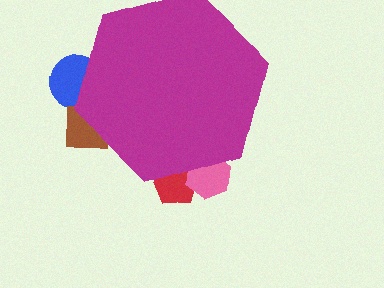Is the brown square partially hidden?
Yes, the brown square is partially hidden behind the magenta hexagon.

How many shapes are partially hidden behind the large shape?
4 shapes are partially hidden.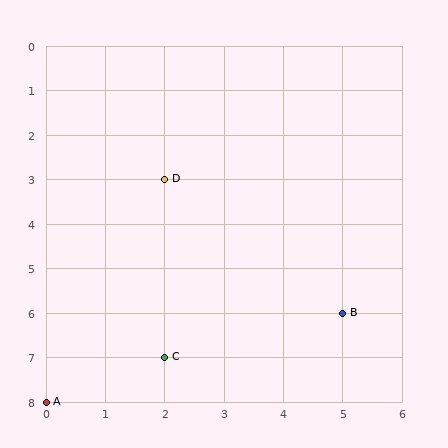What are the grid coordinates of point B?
Point B is at grid coordinates (5, 6).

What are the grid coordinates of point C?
Point C is at grid coordinates (2, 7).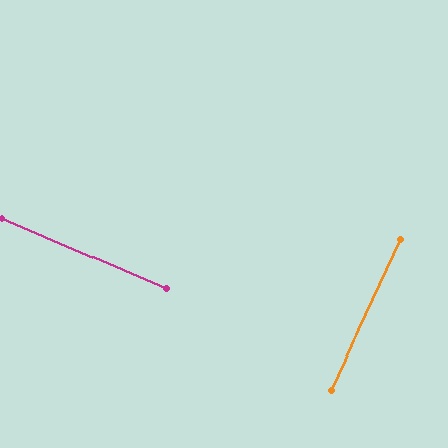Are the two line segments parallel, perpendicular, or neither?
Perpendicular — they meet at approximately 88°.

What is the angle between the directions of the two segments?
Approximately 88 degrees.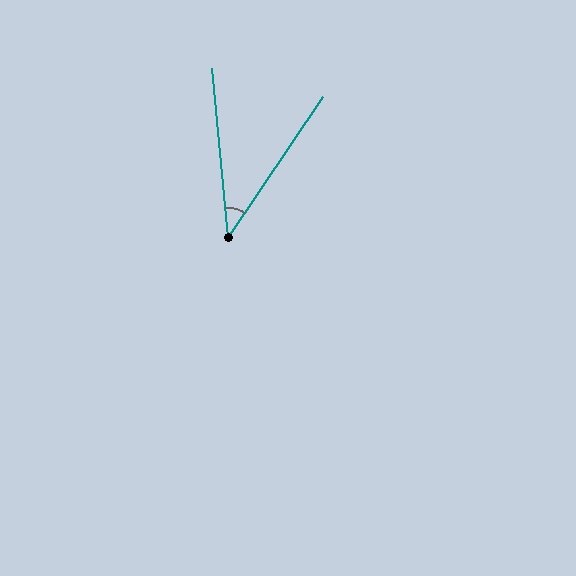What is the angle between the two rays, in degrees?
Approximately 39 degrees.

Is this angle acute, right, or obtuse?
It is acute.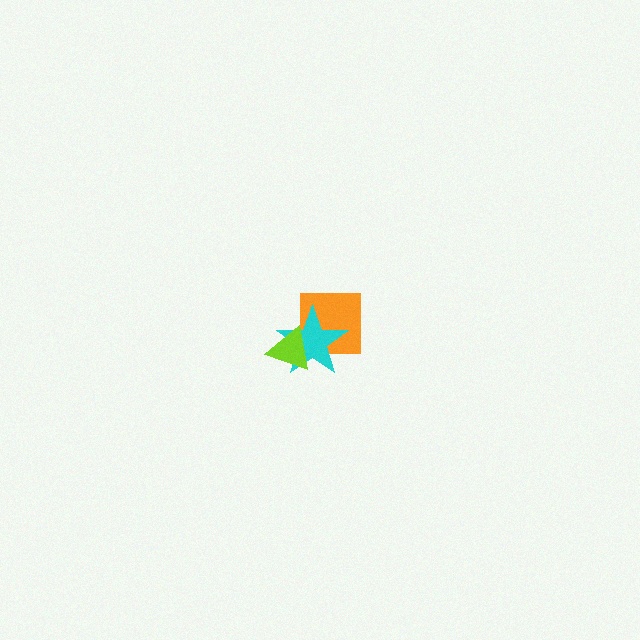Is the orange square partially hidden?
Yes, it is partially covered by another shape.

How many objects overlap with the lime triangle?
2 objects overlap with the lime triangle.